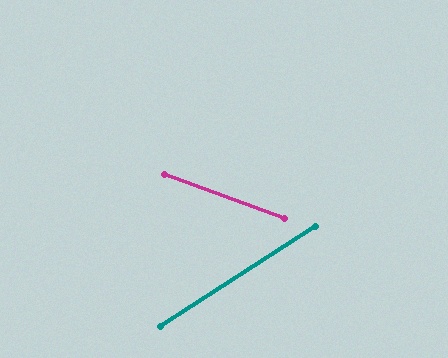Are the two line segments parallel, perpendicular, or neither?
Neither parallel nor perpendicular — they differ by about 53°.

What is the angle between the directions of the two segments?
Approximately 53 degrees.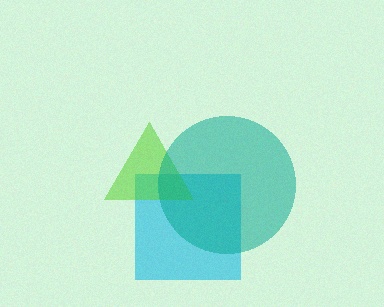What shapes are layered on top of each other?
The layered shapes are: a cyan square, a lime triangle, a teal circle.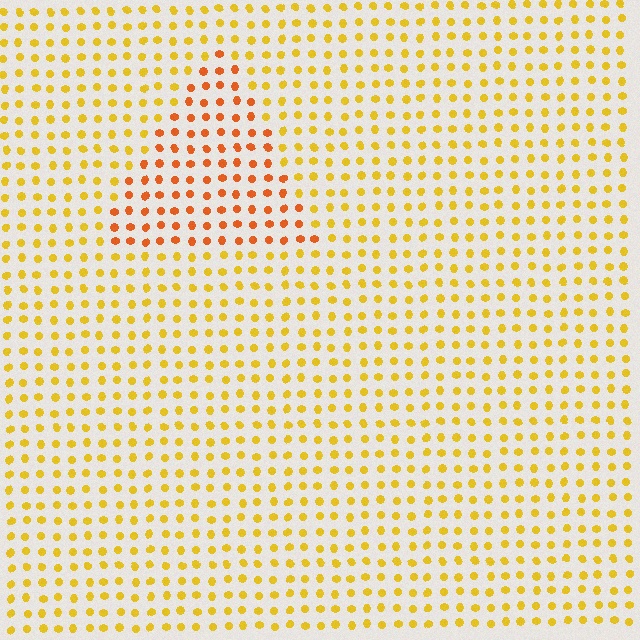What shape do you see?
I see a triangle.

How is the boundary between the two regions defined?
The boundary is defined purely by a slight shift in hue (about 31 degrees). Spacing, size, and orientation are identical on both sides.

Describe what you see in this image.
The image is filled with small yellow elements in a uniform arrangement. A triangle-shaped region is visible where the elements are tinted to a slightly different hue, forming a subtle color boundary.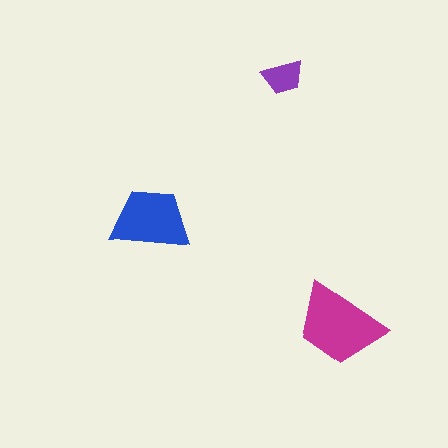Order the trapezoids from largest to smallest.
the magenta one, the blue one, the purple one.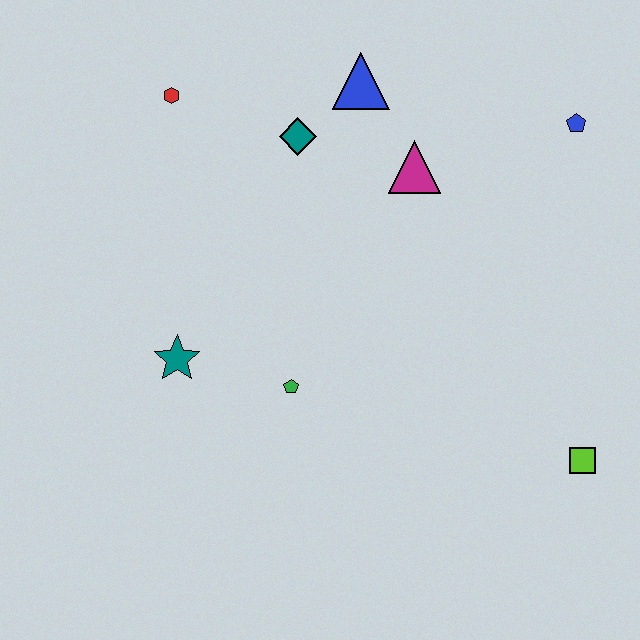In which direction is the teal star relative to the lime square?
The teal star is to the left of the lime square.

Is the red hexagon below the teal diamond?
No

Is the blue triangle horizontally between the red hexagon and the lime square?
Yes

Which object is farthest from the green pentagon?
The blue pentagon is farthest from the green pentagon.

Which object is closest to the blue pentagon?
The magenta triangle is closest to the blue pentagon.